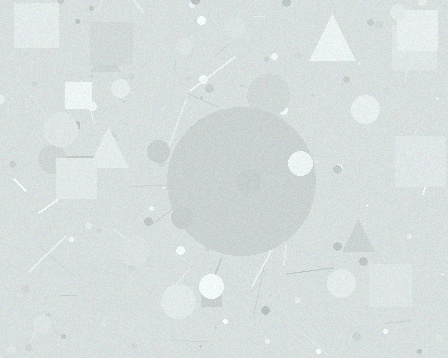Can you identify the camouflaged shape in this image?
The camouflaged shape is a circle.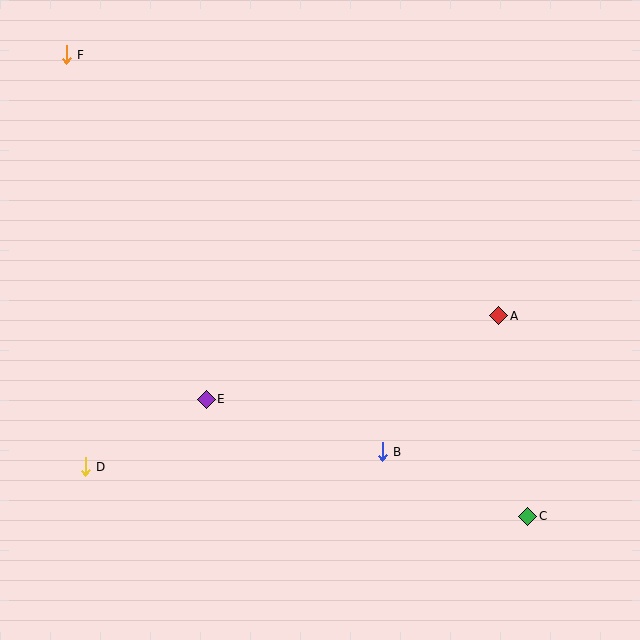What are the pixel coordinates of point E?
Point E is at (206, 399).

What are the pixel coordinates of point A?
Point A is at (499, 316).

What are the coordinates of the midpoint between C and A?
The midpoint between C and A is at (513, 416).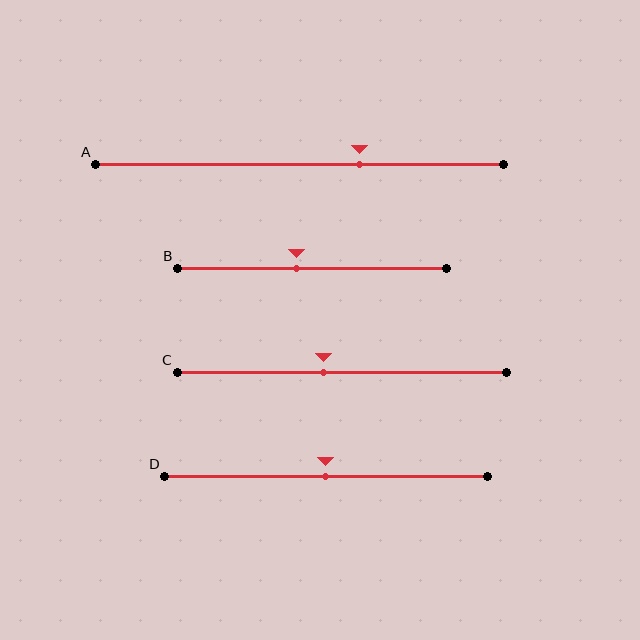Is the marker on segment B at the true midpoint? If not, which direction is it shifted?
No, the marker on segment B is shifted to the left by about 6% of the segment length.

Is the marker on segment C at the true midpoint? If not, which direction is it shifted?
No, the marker on segment C is shifted to the left by about 6% of the segment length.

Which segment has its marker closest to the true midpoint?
Segment D has its marker closest to the true midpoint.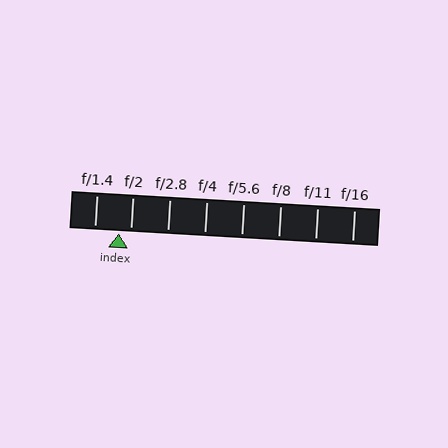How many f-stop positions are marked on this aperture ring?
There are 8 f-stop positions marked.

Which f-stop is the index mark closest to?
The index mark is closest to f/2.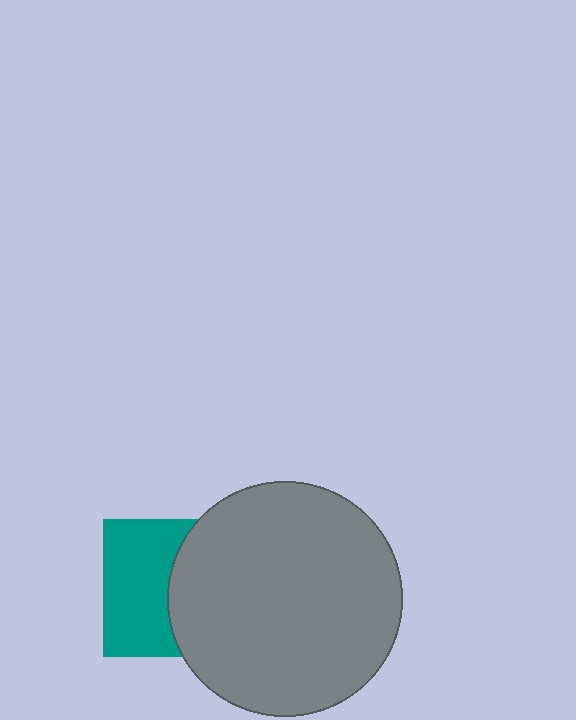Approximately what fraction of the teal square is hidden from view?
Roughly 48% of the teal square is hidden behind the gray circle.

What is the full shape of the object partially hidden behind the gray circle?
The partially hidden object is a teal square.